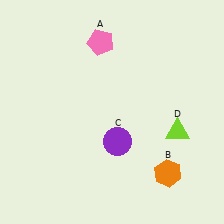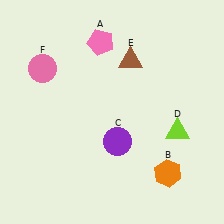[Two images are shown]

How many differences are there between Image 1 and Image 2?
There are 2 differences between the two images.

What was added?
A brown triangle (E), a pink circle (F) were added in Image 2.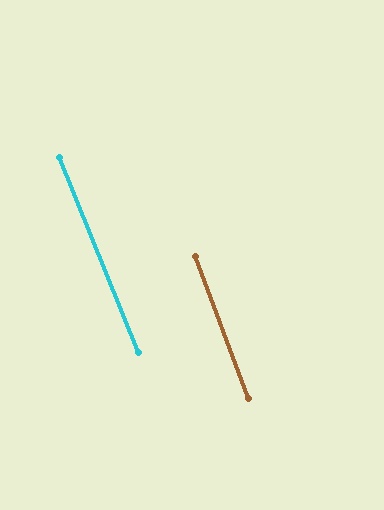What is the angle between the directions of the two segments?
Approximately 1 degree.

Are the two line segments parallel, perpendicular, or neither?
Parallel — their directions differ by only 1.3°.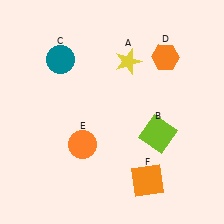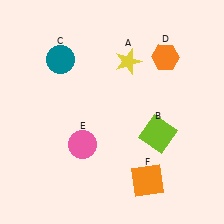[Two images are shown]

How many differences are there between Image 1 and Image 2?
There is 1 difference between the two images.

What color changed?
The circle (E) changed from orange in Image 1 to pink in Image 2.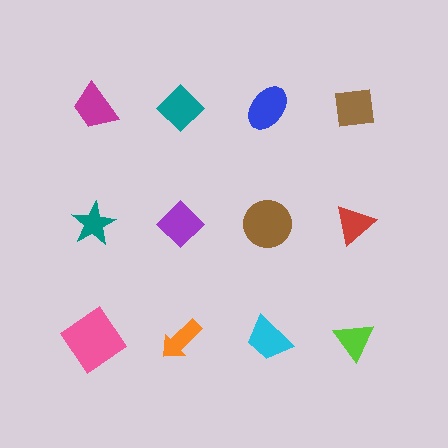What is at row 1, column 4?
A brown square.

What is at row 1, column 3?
A blue ellipse.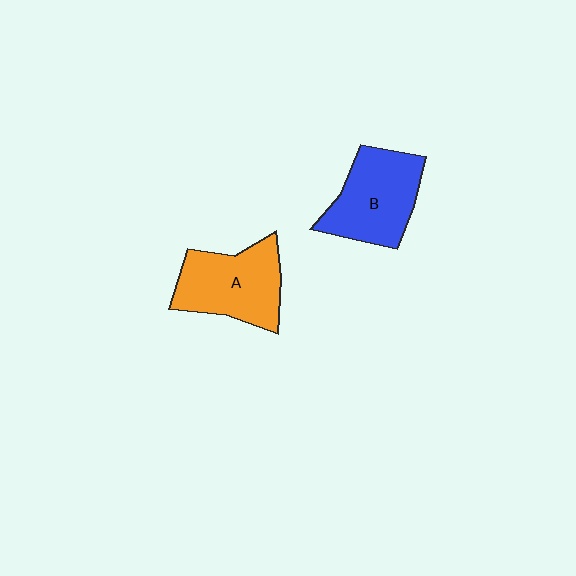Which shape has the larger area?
Shape A (orange).